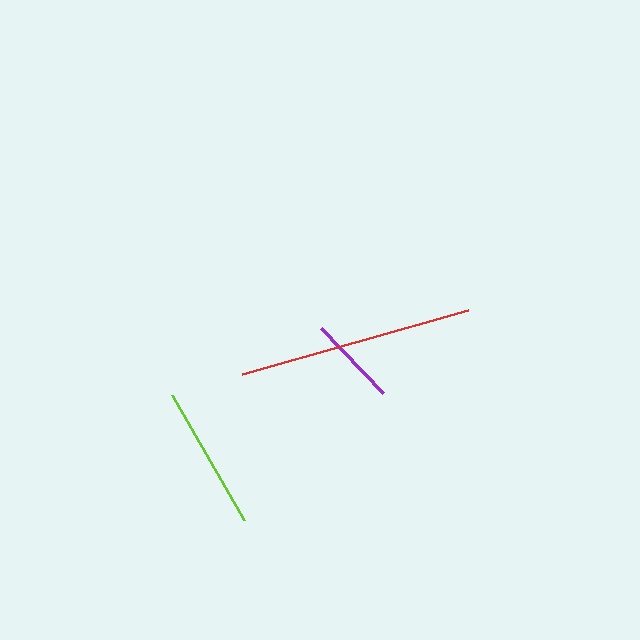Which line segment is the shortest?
The purple line is the shortest at approximately 91 pixels.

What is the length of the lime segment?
The lime segment is approximately 145 pixels long.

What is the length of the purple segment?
The purple segment is approximately 91 pixels long.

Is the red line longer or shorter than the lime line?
The red line is longer than the lime line.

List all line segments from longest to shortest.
From longest to shortest: red, lime, purple.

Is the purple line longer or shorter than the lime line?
The lime line is longer than the purple line.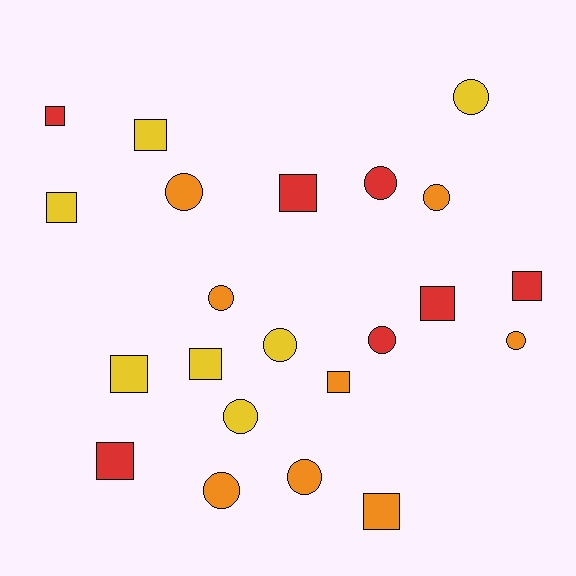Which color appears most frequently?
Orange, with 8 objects.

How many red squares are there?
There are 5 red squares.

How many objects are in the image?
There are 22 objects.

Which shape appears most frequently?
Circle, with 11 objects.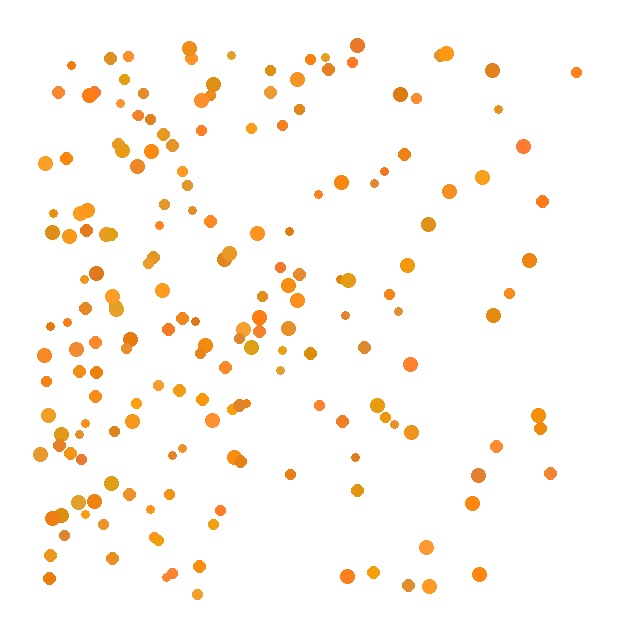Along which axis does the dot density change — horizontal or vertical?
Horizontal.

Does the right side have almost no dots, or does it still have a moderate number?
Still a moderate number, just noticeably fewer than the left.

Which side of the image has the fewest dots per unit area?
The right.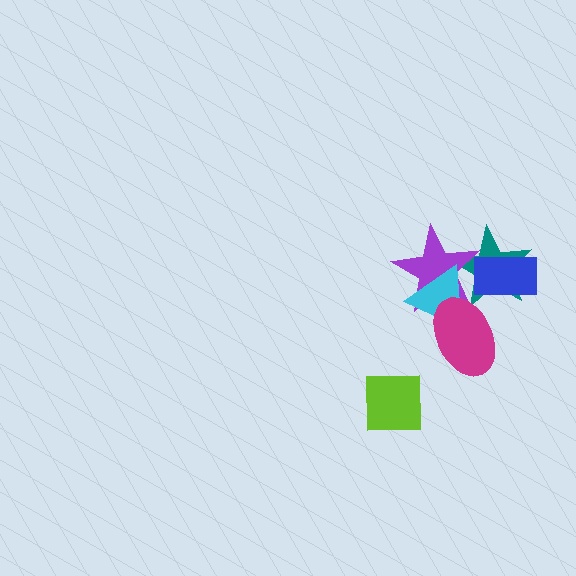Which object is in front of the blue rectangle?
The purple star is in front of the blue rectangle.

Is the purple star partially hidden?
Yes, it is partially covered by another shape.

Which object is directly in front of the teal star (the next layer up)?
The blue rectangle is directly in front of the teal star.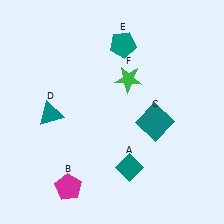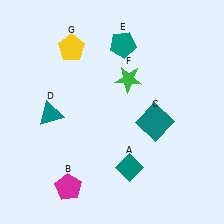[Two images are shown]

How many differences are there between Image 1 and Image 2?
There is 1 difference between the two images.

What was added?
A yellow pentagon (G) was added in Image 2.